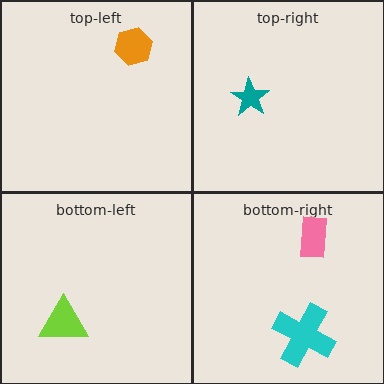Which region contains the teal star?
The top-right region.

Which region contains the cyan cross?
The bottom-right region.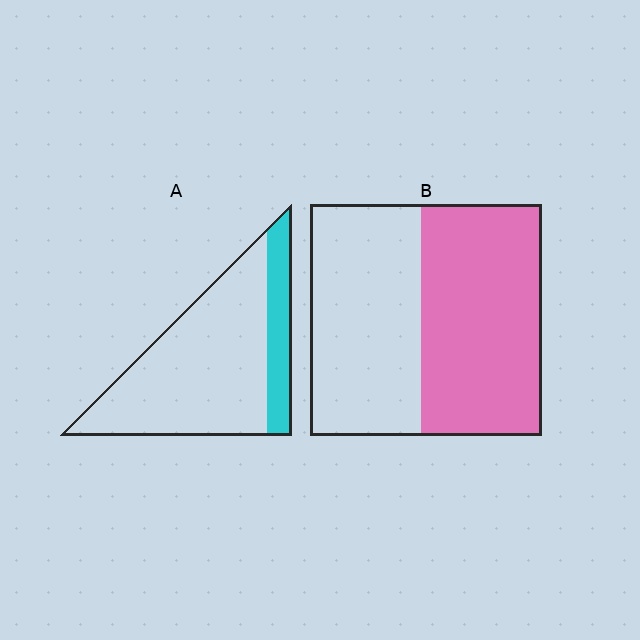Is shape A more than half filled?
No.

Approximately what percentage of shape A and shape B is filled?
A is approximately 20% and B is approximately 50%.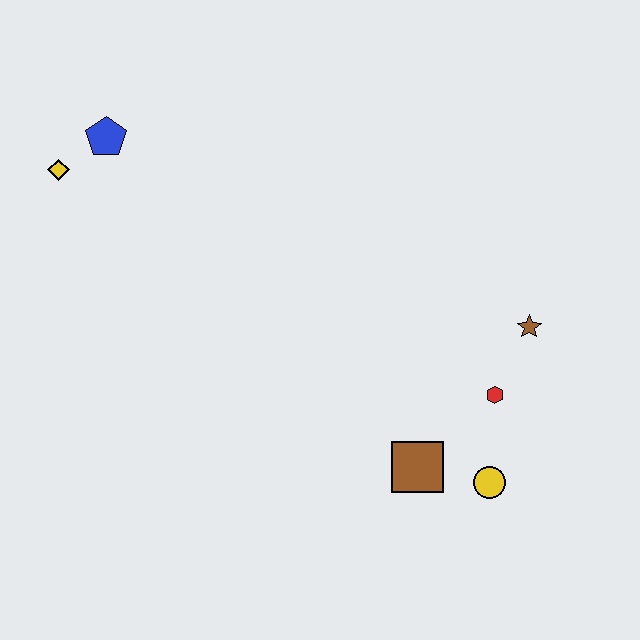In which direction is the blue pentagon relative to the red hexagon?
The blue pentagon is to the left of the red hexagon.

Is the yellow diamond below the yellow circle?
No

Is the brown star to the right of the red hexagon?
Yes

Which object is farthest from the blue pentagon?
The yellow circle is farthest from the blue pentagon.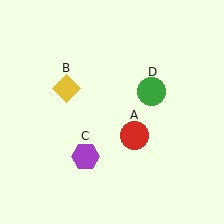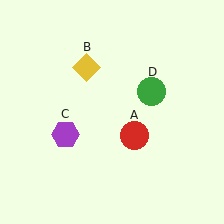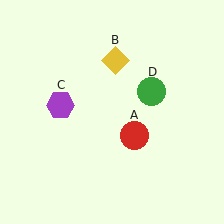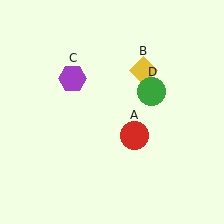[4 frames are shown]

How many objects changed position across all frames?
2 objects changed position: yellow diamond (object B), purple hexagon (object C).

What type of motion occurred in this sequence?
The yellow diamond (object B), purple hexagon (object C) rotated clockwise around the center of the scene.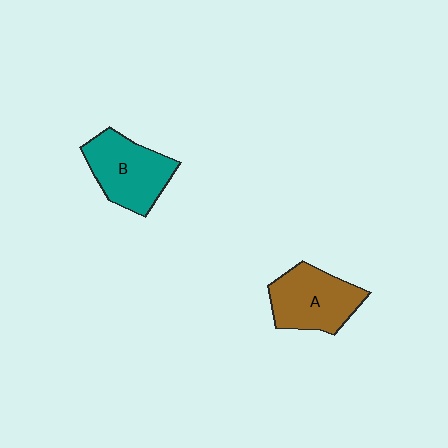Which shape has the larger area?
Shape B (teal).